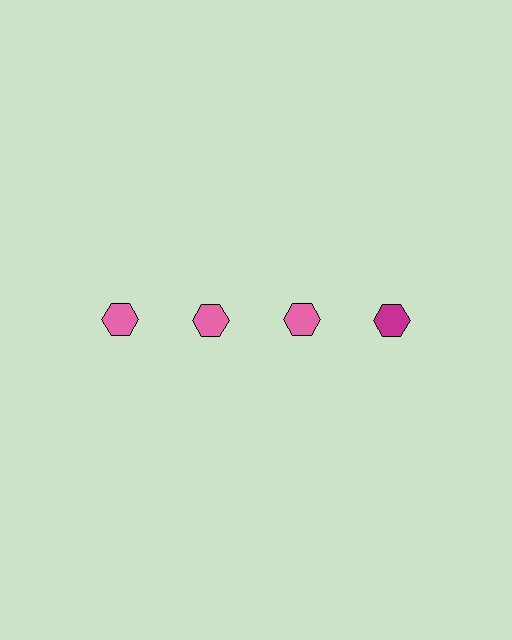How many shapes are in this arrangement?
There are 4 shapes arranged in a grid pattern.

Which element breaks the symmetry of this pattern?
The magenta hexagon in the top row, second from right column breaks the symmetry. All other shapes are pink hexagons.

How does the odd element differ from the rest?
It has a different color: magenta instead of pink.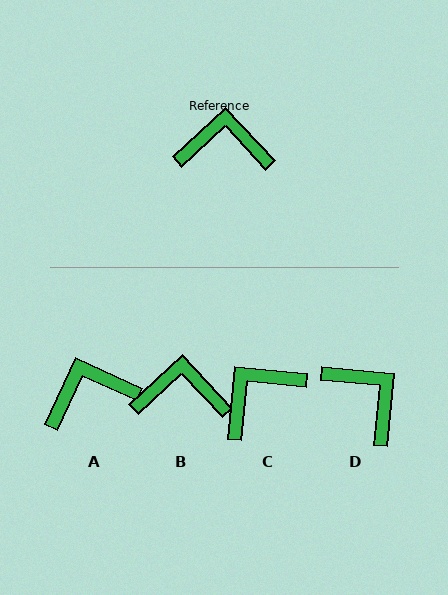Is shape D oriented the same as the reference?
No, it is off by about 48 degrees.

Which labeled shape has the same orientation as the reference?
B.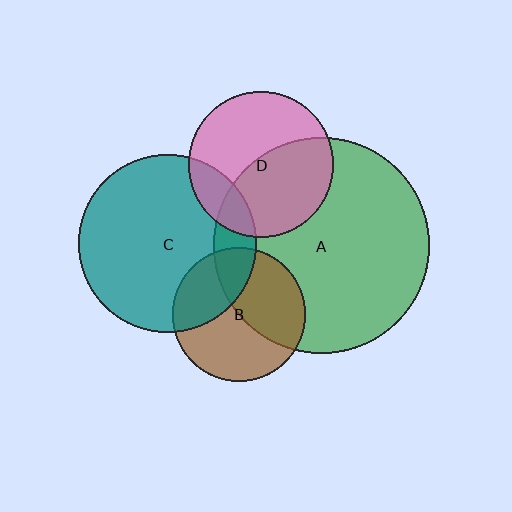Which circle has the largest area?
Circle A (green).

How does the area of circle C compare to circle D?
Approximately 1.5 times.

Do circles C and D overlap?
Yes.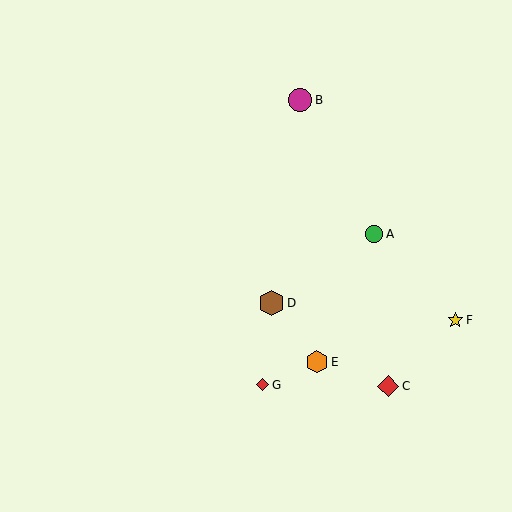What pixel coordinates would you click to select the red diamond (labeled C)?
Click at (388, 386) to select the red diamond C.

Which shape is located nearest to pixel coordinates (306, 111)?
The magenta circle (labeled B) at (300, 100) is nearest to that location.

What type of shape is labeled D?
Shape D is a brown hexagon.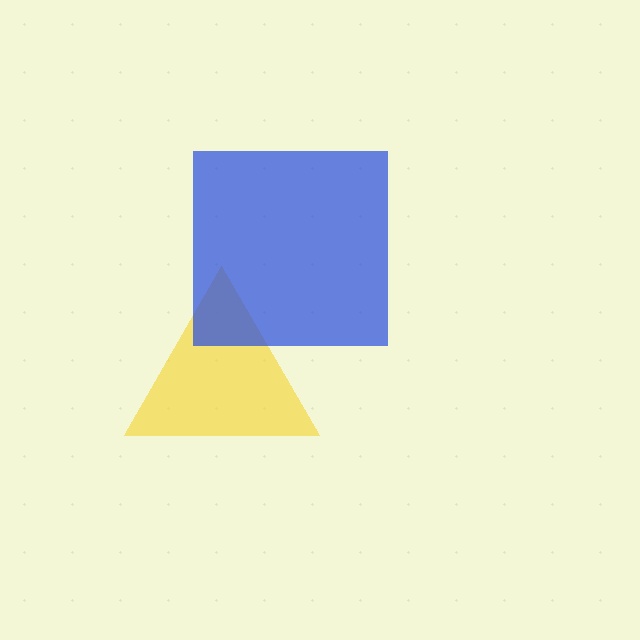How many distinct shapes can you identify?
There are 2 distinct shapes: a yellow triangle, a blue square.